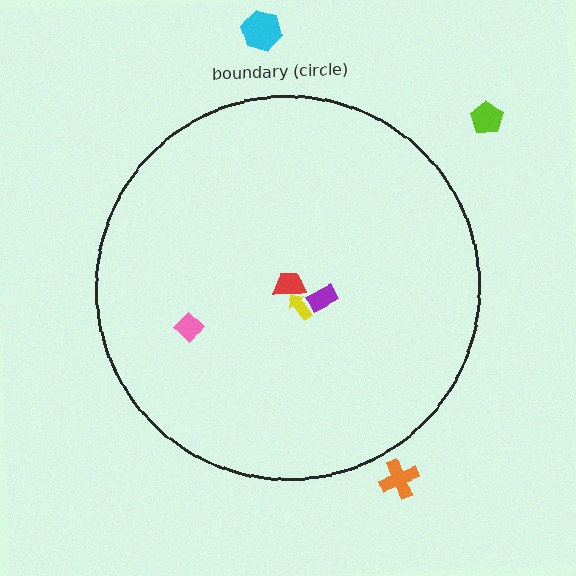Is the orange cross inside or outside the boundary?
Outside.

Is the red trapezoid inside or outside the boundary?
Inside.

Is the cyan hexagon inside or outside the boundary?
Outside.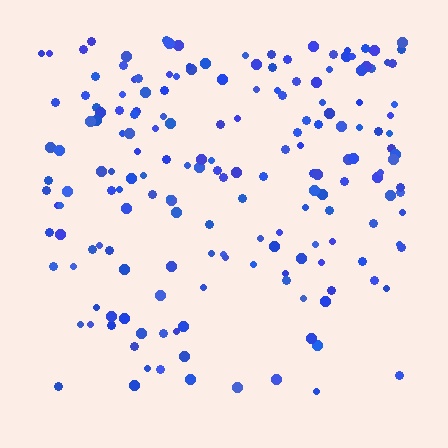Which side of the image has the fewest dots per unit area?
The bottom.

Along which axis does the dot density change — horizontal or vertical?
Vertical.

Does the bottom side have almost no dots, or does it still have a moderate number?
Still a moderate number, just noticeably fewer than the top.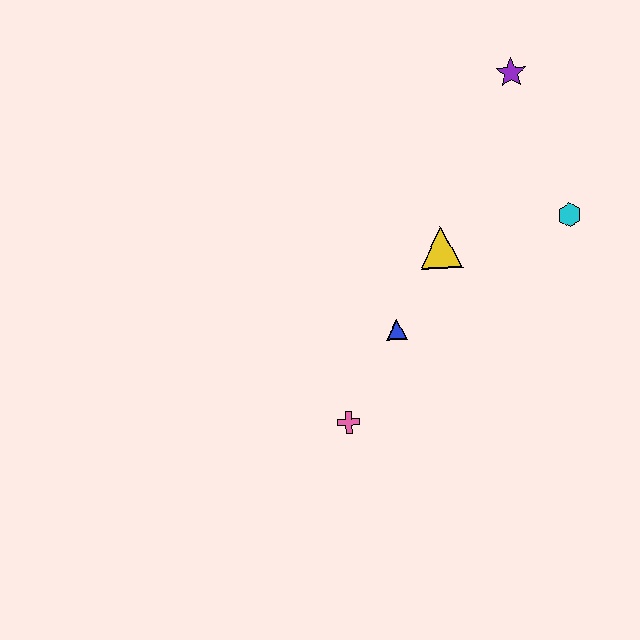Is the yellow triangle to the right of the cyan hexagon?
No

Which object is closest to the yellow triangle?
The blue triangle is closest to the yellow triangle.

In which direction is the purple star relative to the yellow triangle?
The purple star is above the yellow triangle.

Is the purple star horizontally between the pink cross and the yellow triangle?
No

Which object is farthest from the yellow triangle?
The pink cross is farthest from the yellow triangle.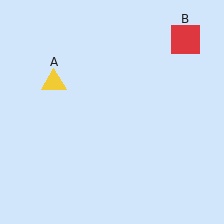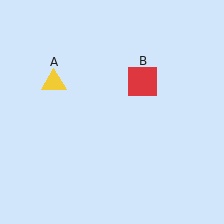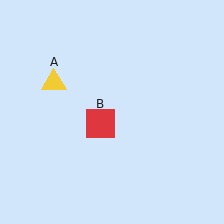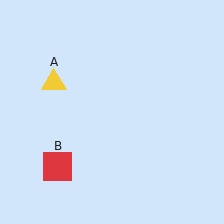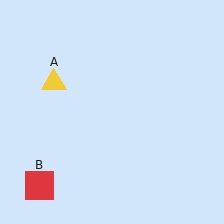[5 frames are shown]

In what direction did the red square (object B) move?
The red square (object B) moved down and to the left.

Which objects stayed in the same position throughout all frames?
Yellow triangle (object A) remained stationary.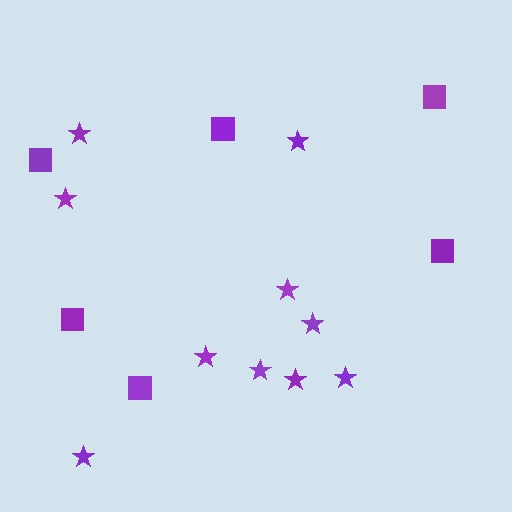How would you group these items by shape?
There are 2 groups: one group of squares (6) and one group of stars (10).